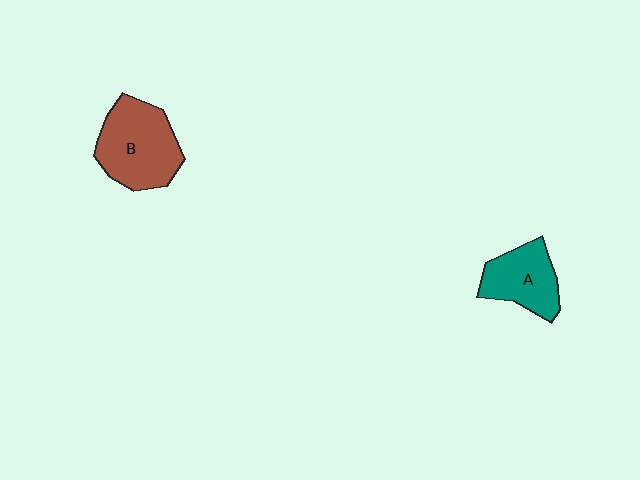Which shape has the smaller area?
Shape A (teal).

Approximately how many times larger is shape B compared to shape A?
Approximately 1.4 times.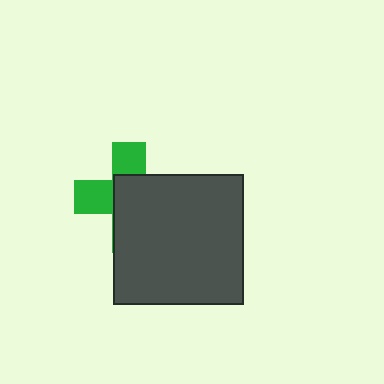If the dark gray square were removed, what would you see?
You would see the complete green cross.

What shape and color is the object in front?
The object in front is a dark gray square.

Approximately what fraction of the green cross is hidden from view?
Roughly 61% of the green cross is hidden behind the dark gray square.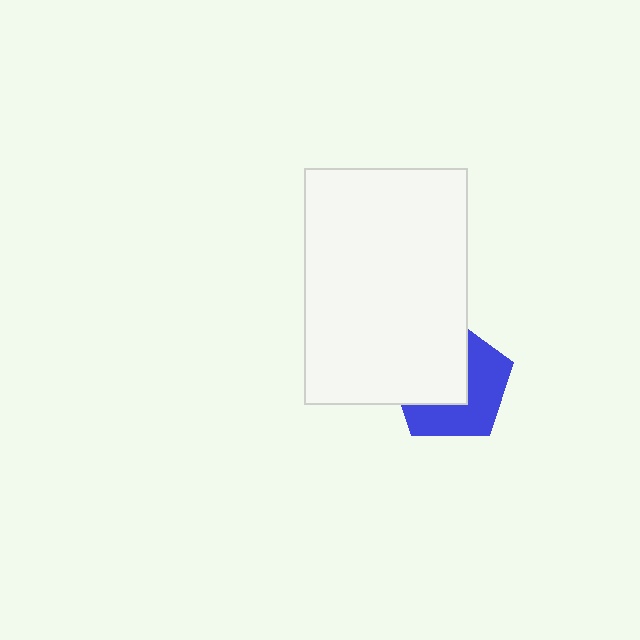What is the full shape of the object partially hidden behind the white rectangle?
The partially hidden object is a blue pentagon.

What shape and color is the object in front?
The object in front is a white rectangle.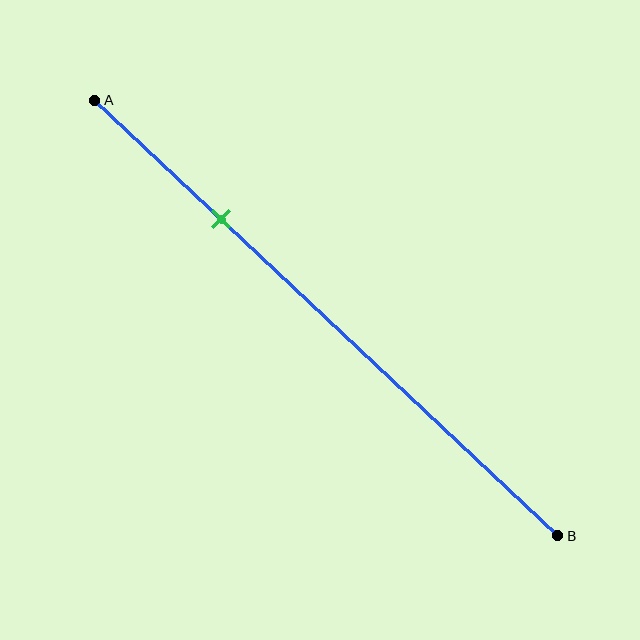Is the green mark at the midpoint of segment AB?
No, the mark is at about 25% from A, not at the 50% midpoint.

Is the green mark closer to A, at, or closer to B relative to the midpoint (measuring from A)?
The green mark is closer to point A than the midpoint of segment AB.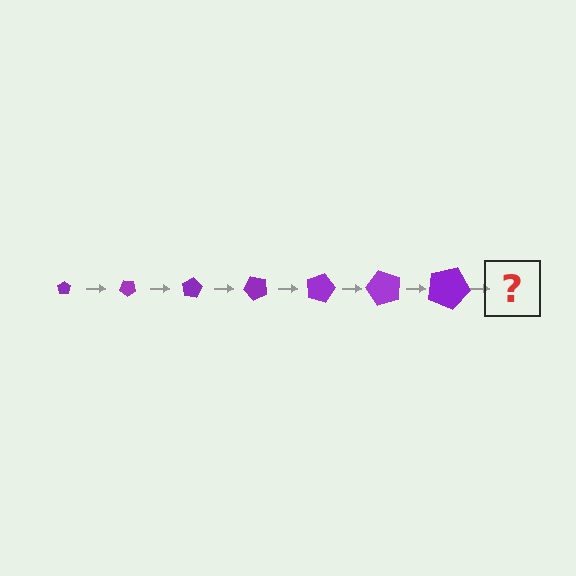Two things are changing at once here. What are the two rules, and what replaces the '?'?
The two rules are that the pentagon grows larger each step and it rotates 40 degrees each step. The '?' should be a pentagon, larger than the previous one and rotated 280 degrees from the start.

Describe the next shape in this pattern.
It should be a pentagon, larger than the previous one and rotated 280 degrees from the start.